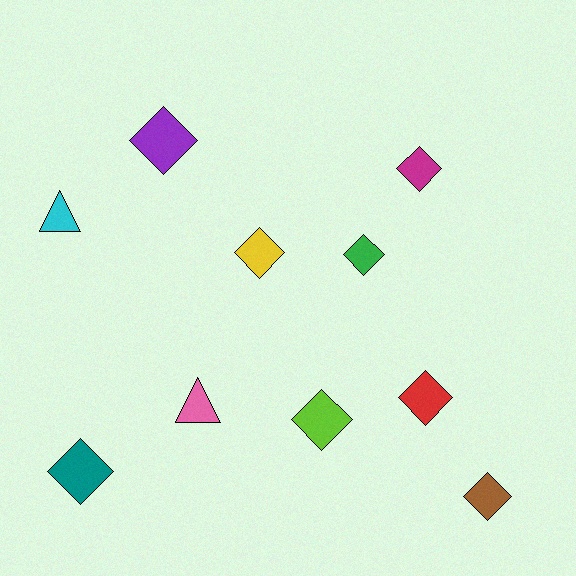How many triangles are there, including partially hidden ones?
There are 2 triangles.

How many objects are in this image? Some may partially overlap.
There are 10 objects.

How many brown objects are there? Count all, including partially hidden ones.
There is 1 brown object.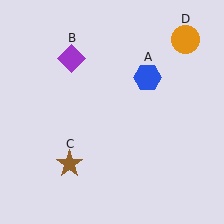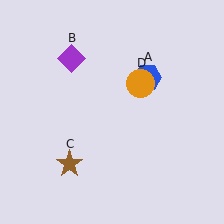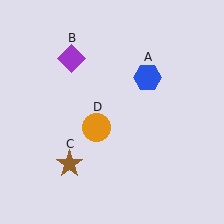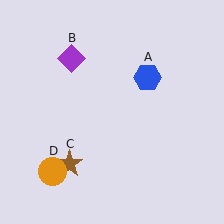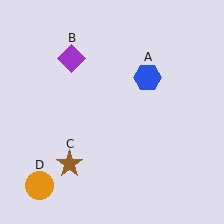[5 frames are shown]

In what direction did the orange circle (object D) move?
The orange circle (object D) moved down and to the left.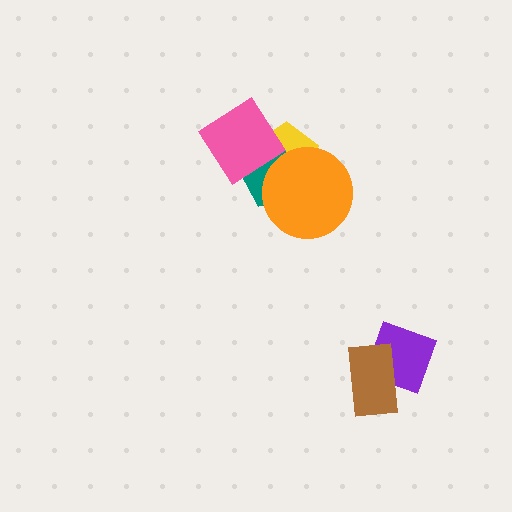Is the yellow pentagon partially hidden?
Yes, it is partially covered by another shape.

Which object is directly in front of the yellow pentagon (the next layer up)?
The teal pentagon is directly in front of the yellow pentagon.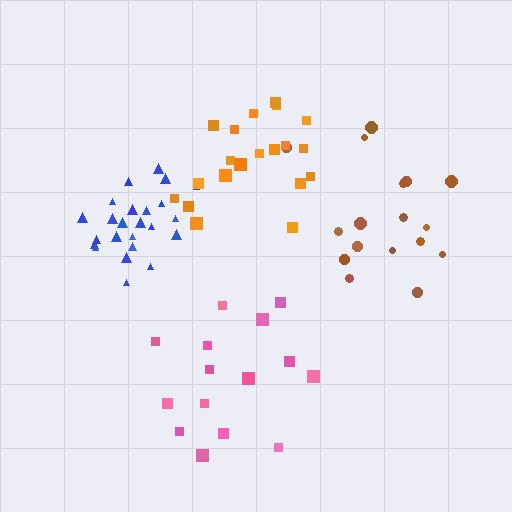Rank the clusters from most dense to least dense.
blue, orange, brown, pink.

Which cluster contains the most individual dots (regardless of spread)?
Blue (24).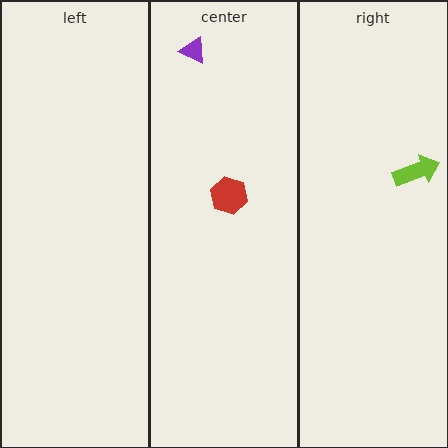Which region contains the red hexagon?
The center region.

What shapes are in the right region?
The lime arrow.